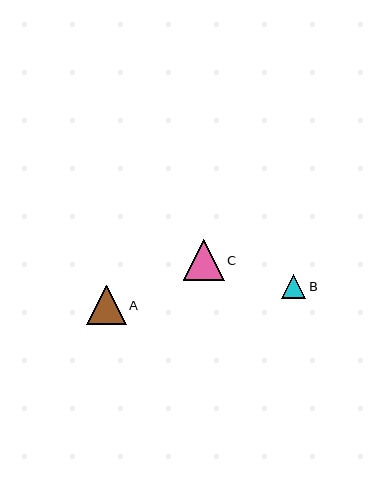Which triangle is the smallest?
Triangle B is the smallest with a size of approximately 24 pixels.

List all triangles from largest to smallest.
From largest to smallest: C, A, B.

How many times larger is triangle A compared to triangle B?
Triangle A is approximately 1.6 times the size of triangle B.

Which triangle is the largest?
Triangle C is the largest with a size of approximately 41 pixels.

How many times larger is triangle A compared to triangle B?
Triangle A is approximately 1.6 times the size of triangle B.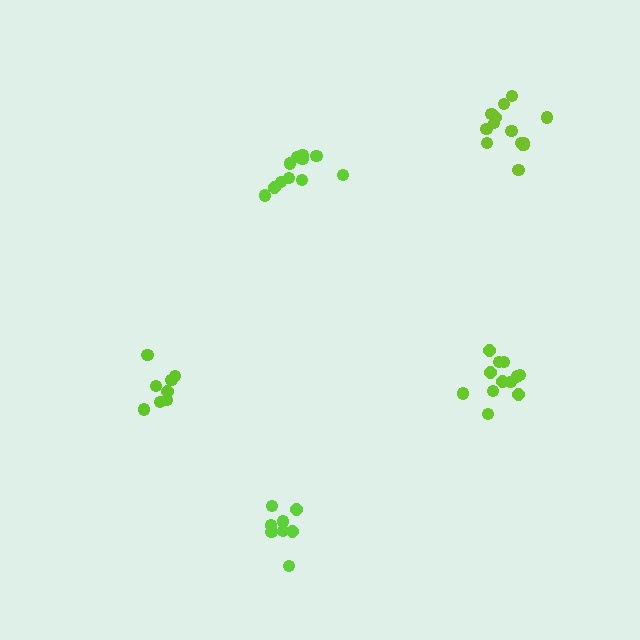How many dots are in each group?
Group 1: 12 dots, Group 2: 8 dots, Group 3: 11 dots, Group 4: 14 dots, Group 5: 8 dots (53 total).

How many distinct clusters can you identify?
There are 5 distinct clusters.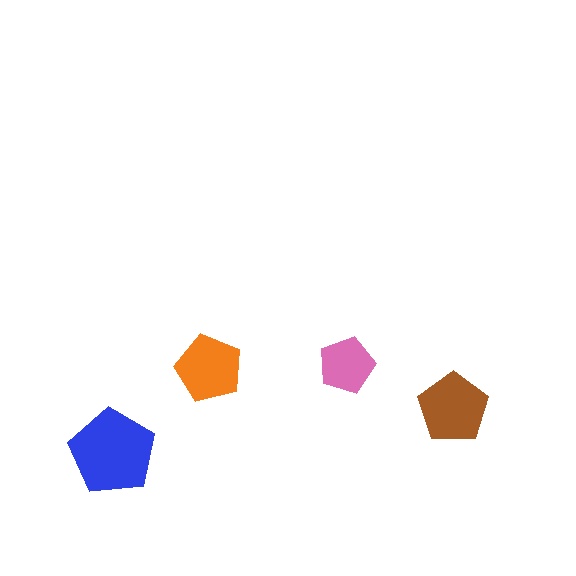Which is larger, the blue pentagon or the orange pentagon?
The blue one.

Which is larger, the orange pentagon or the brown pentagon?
The brown one.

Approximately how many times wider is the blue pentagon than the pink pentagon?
About 1.5 times wider.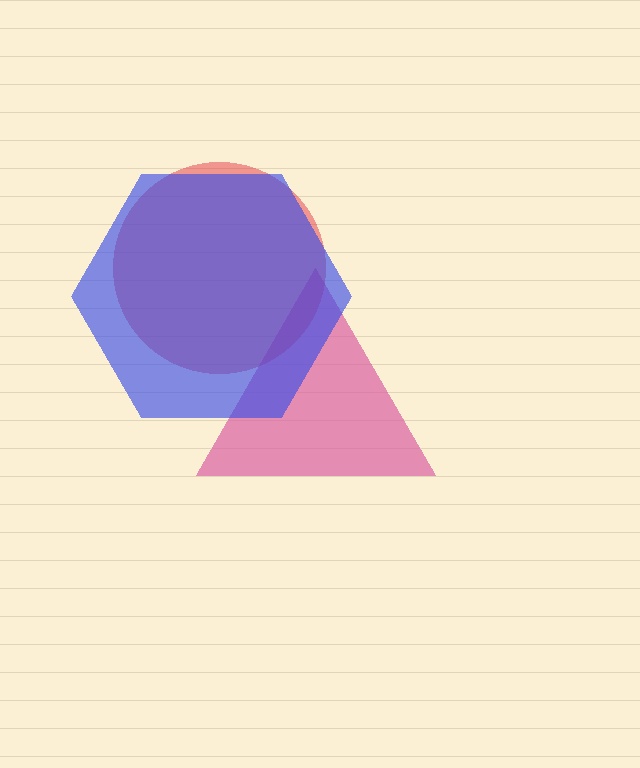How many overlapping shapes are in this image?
There are 3 overlapping shapes in the image.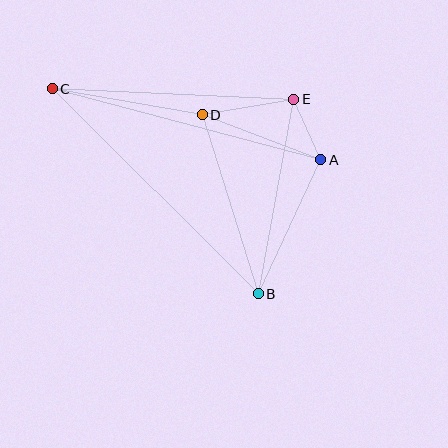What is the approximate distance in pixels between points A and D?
The distance between A and D is approximately 127 pixels.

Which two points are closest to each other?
Points A and E are closest to each other.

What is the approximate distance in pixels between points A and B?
The distance between A and B is approximately 148 pixels.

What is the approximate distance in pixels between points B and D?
The distance between B and D is approximately 188 pixels.